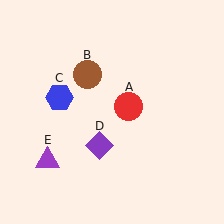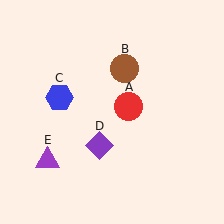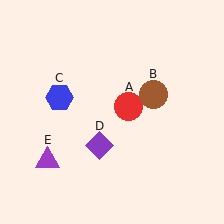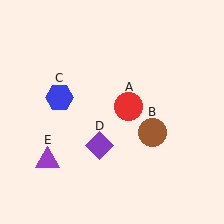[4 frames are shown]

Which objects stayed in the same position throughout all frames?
Red circle (object A) and blue hexagon (object C) and purple diamond (object D) and purple triangle (object E) remained stationary.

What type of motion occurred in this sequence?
The brown circle (object B) rotated clockwise around the center of the scene.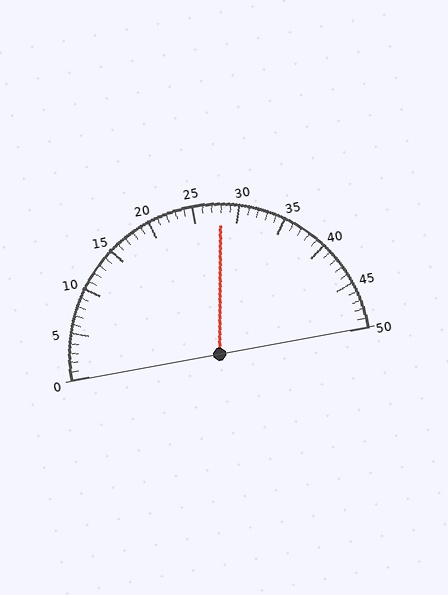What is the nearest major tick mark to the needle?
The nearest major tick mark is 30.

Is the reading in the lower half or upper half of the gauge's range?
The reading is in the upper half of the range (0 to 50).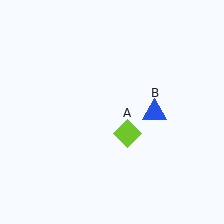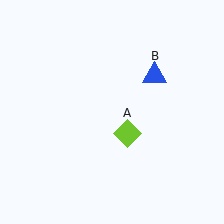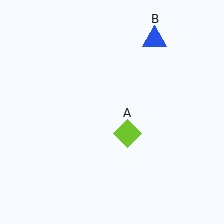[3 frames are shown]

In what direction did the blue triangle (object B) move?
The blue triangle (object B) moved up.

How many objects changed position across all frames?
1 object changed position: blue triangle (object B).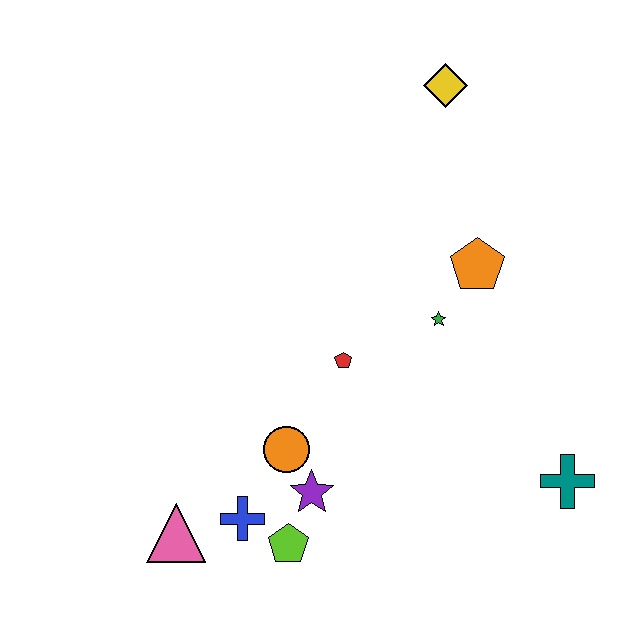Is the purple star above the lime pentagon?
Yes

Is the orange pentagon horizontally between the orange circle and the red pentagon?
No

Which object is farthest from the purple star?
The yellow diamond is farthest from the purple star.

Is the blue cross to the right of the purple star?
No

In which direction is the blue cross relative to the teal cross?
The blue cross is to the left of the teal cross.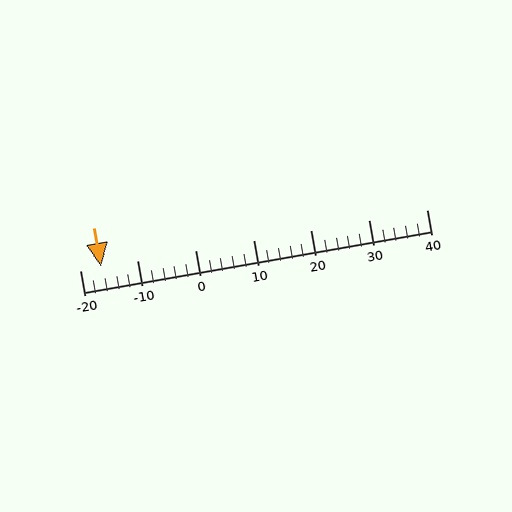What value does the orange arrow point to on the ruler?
The orange arrow points to approximately -16.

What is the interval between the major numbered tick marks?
The major tick marks are spaced 10 units apart.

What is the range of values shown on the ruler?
The ruler shows values from -20 to 40.